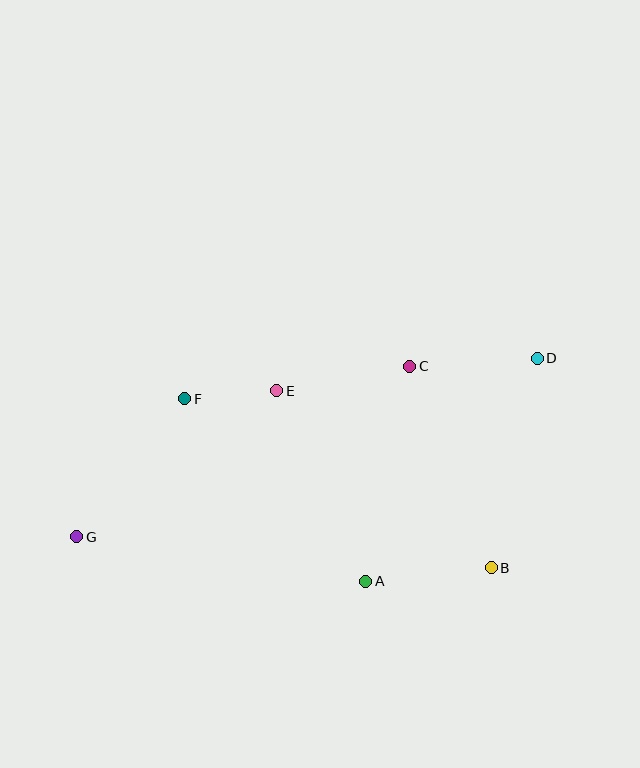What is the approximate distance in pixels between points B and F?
The distance between B and F is approximately 350 pixels.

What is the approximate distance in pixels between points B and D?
The distance between B and D is approximately 215 pixels.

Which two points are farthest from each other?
Points D and G are farthest from each other.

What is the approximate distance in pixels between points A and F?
The distance between A and F is approximately 257 pixels.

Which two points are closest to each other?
Points E and F are closest to each other.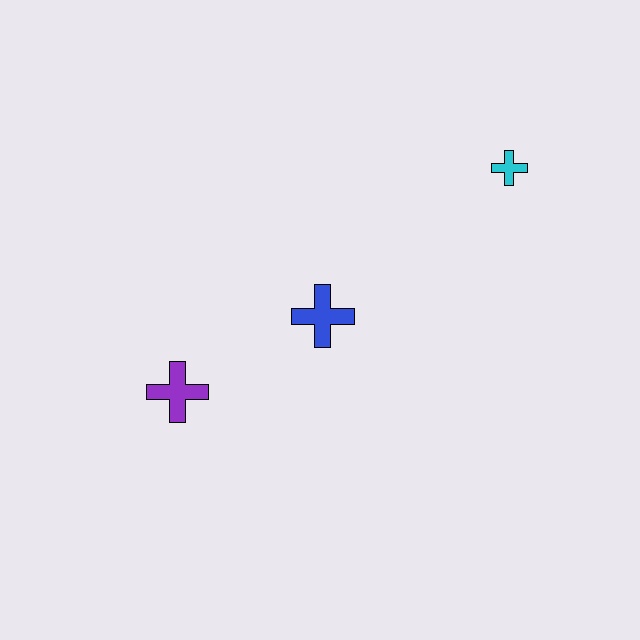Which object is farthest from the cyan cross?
The purple cross is farthest from the cyan cross.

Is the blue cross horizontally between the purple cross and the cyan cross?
Yes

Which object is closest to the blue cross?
The purple cross is closest to the blue cross.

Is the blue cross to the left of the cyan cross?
Yes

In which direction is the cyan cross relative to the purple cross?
The cyan cross is to the right of the purple cross.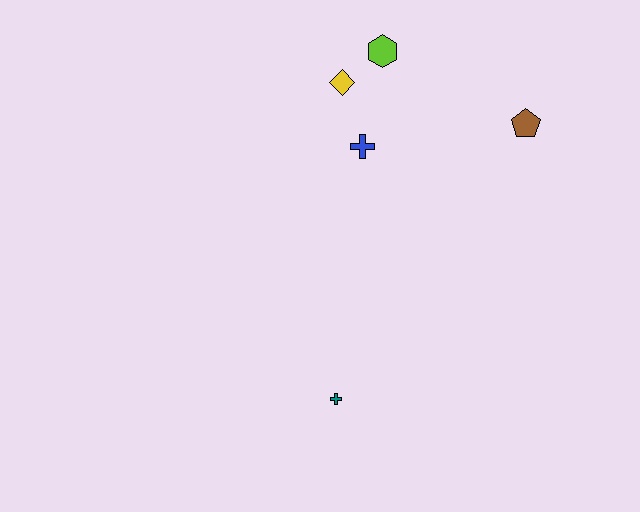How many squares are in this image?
There are no squares.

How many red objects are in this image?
There are no red objects.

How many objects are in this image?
There are 5 objects.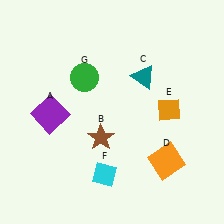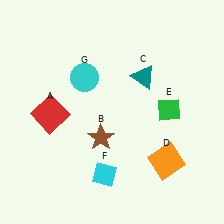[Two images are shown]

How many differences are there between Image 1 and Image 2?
There are 3 differences between the two images.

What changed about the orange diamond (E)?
In Image 1, E is orange. In Image 2, it changed to green.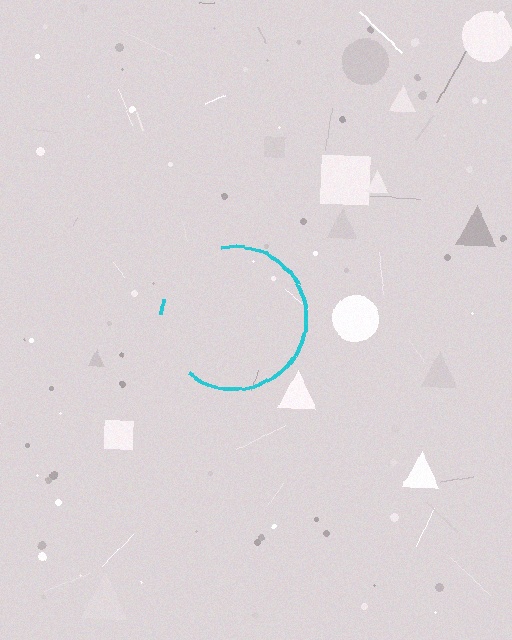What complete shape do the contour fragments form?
The contour fragments form a circle.